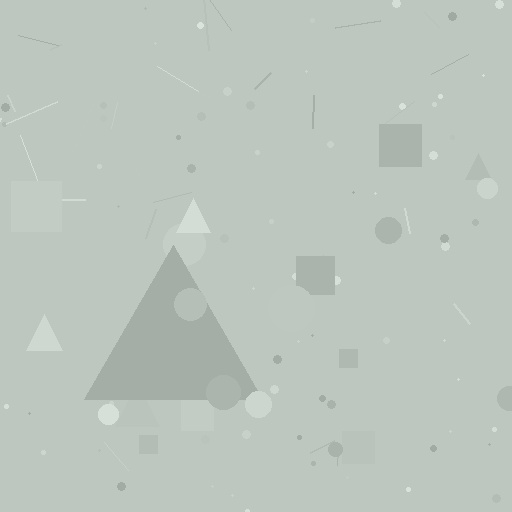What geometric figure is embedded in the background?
A triangle is embedded in the background.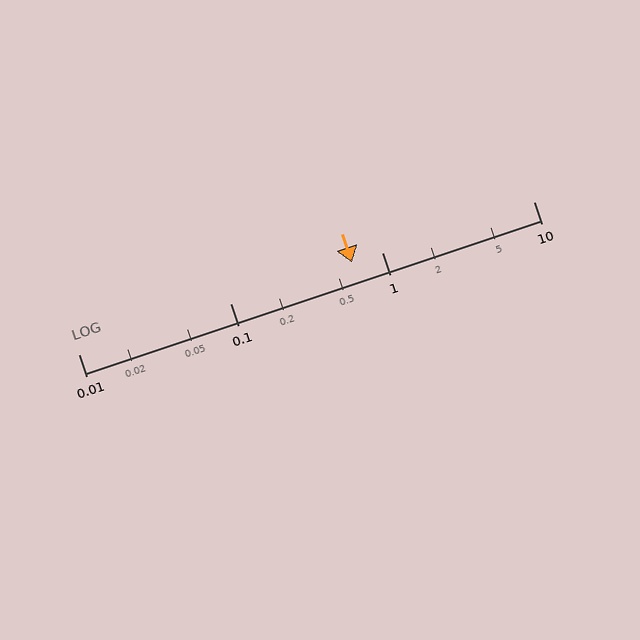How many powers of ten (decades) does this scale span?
The scale spans 3 decades, from 0.01 to 10.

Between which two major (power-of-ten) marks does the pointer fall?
The pointer is between 0.1 and 1.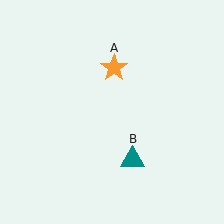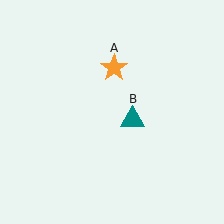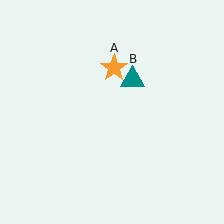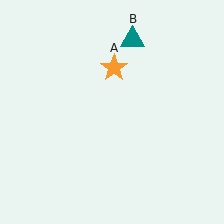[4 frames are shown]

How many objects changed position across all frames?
1 object changed position: teal triangle (object B).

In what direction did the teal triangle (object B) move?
The teal triangle (object B) moved up.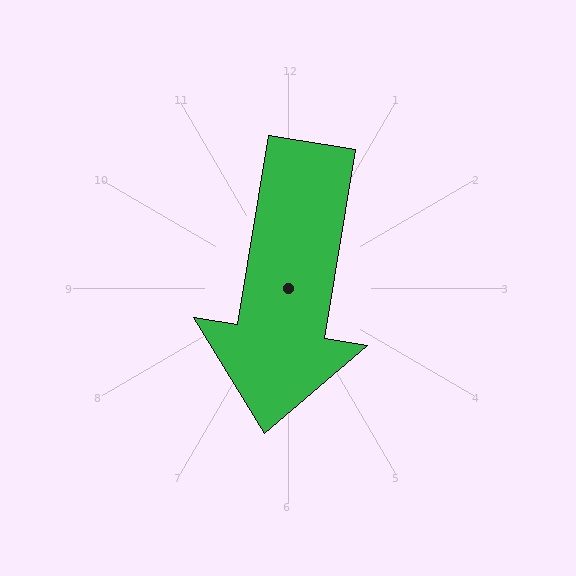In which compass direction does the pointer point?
South.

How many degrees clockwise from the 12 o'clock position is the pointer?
Approximately 189 degrees.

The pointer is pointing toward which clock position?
Roughly 6 o'clock.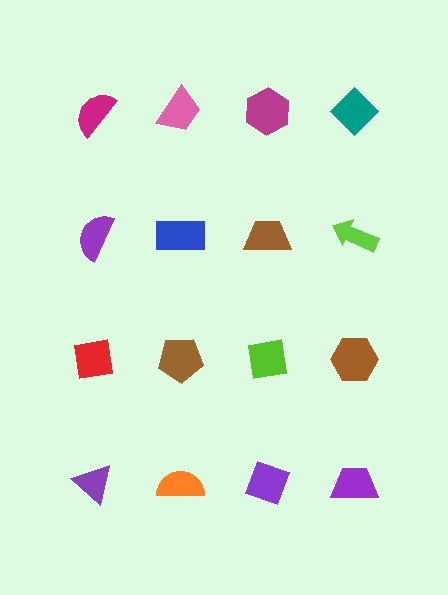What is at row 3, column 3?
A lime square.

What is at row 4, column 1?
A purple triangle.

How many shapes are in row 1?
4 shapes.